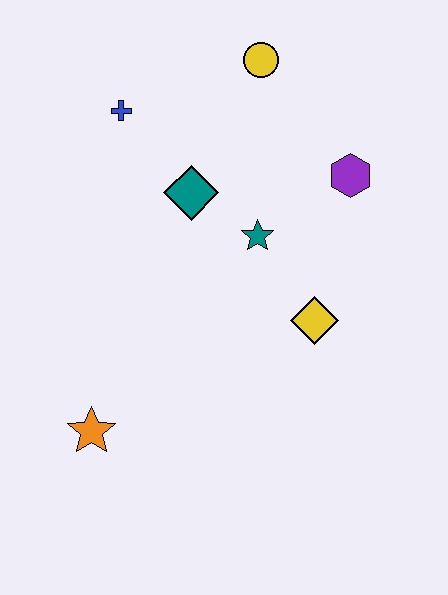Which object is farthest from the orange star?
The yellow circle is farthest from the orange star.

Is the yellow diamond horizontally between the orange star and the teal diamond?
No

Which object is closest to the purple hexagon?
The teal star is closest to the purple hexagon.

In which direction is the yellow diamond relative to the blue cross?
The yellow diamond is below the blue cross.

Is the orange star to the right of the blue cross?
No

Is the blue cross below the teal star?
No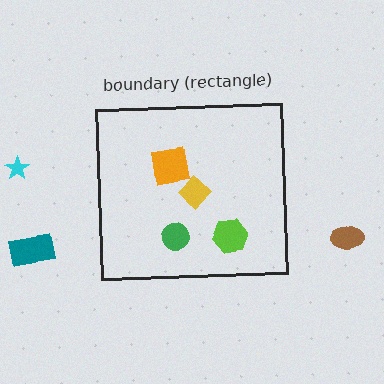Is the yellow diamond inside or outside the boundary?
Inside.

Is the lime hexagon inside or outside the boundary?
Inside.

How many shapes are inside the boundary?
4 inside, 3 outside.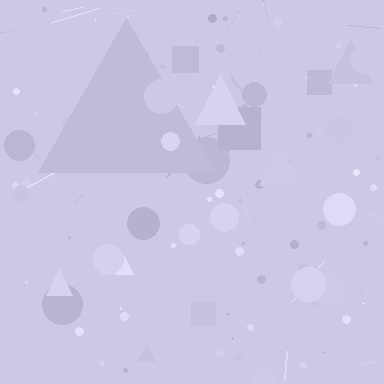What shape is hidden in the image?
A triangle is hidden in the image.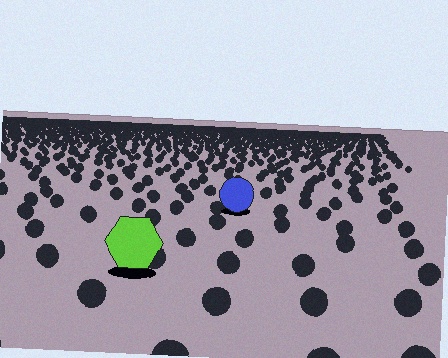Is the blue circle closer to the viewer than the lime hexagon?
No. The lime hexagon is closer — you can tell from the texture gradient: the ground texture is coarser near it.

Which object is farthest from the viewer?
The blue circle is farthest from the viewer. It appears smaller and the ground texture around it is denser.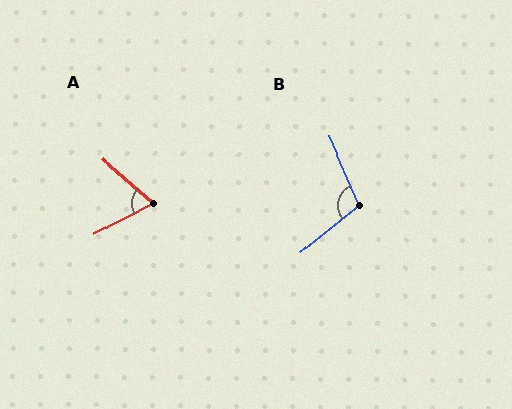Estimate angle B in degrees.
Approximately 105 degrees.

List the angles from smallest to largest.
A (69°), B (105°).